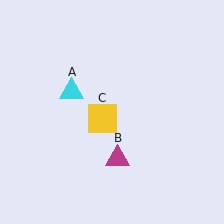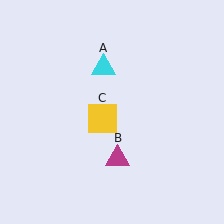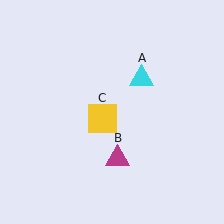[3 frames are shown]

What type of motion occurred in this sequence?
The cyan triangle (object A) rotated clockwise around the center of the scene.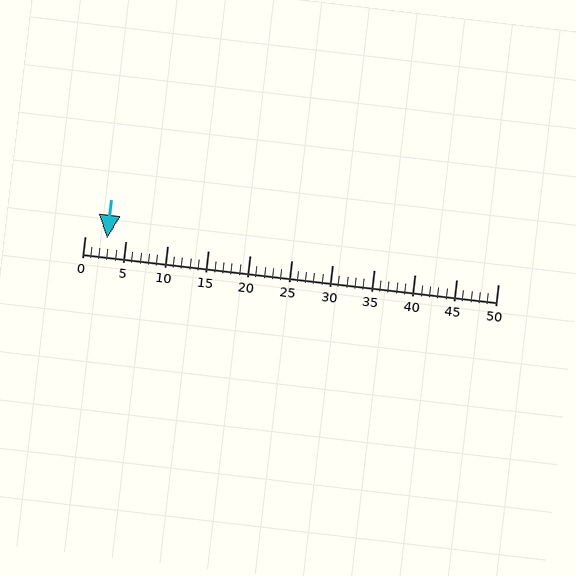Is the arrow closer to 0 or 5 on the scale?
The arrow is closer to 5.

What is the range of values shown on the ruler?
The ruler shows values from 0 to 50.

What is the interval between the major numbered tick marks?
The major tick marks are spaced 5 units apart.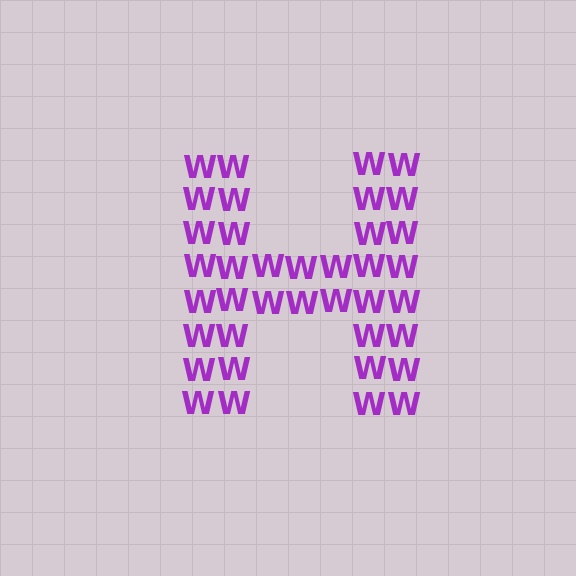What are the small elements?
The small elements are letter W's.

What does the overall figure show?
The overall figure shows the letter H.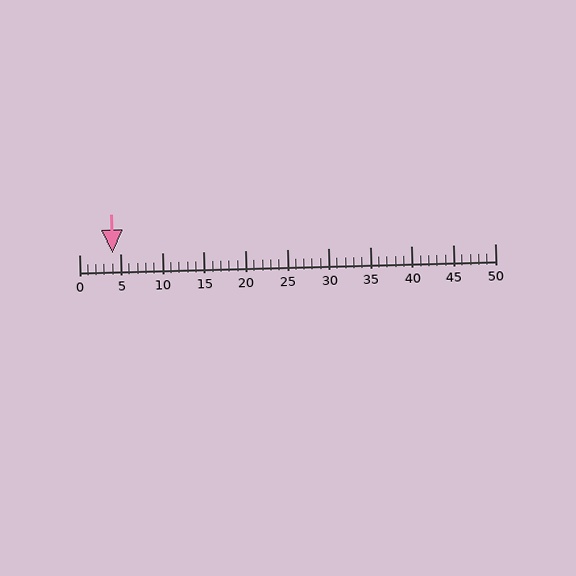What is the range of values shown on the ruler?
The ruler shows values from 0 to 50.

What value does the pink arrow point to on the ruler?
The pink arrow points to approximately 4.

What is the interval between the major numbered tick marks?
The major tick marks are spaced 5 units apart.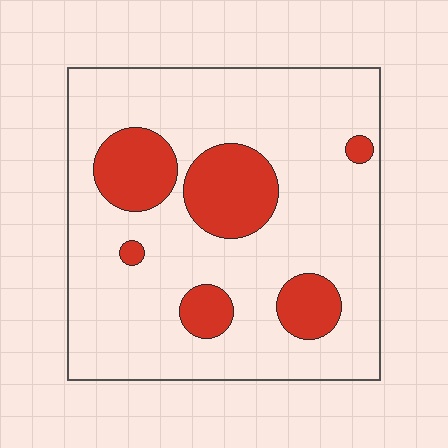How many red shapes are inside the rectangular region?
6.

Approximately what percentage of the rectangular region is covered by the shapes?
Approximately 20%.